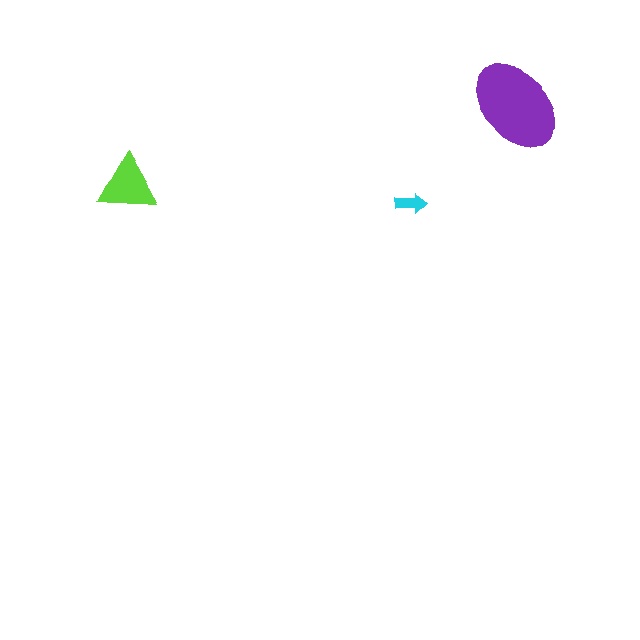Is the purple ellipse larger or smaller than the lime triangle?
Larger.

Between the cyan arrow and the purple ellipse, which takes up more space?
The purple ellipse.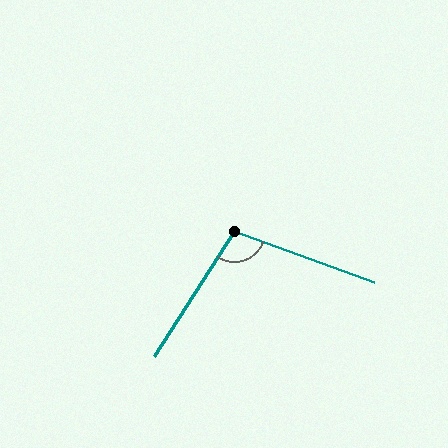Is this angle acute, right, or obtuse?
It is obtuse.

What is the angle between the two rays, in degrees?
Approximately 103 degrees.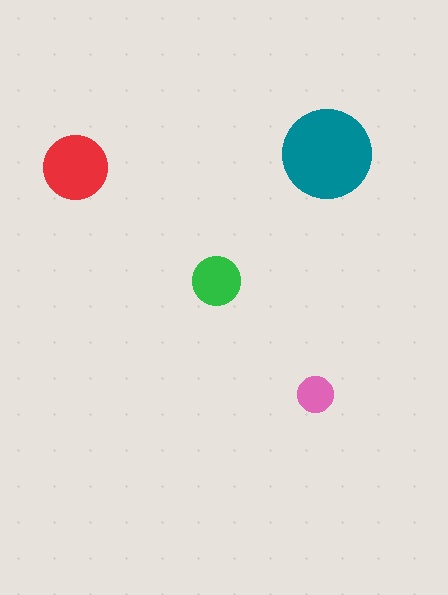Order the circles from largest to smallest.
the teal one, the red one, the green one, the pink one.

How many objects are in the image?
There are 4 objects in the image.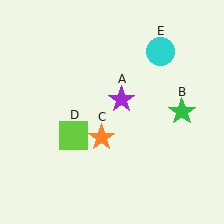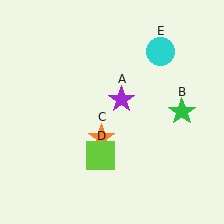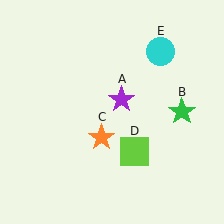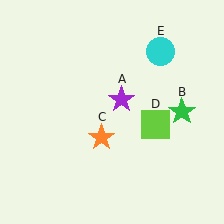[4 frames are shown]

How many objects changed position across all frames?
1 object changed position: lime square (object D).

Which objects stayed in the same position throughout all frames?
Purple star (object A) and green star (object B) and orange star (object C) and cyan circle (object E) remained stationary.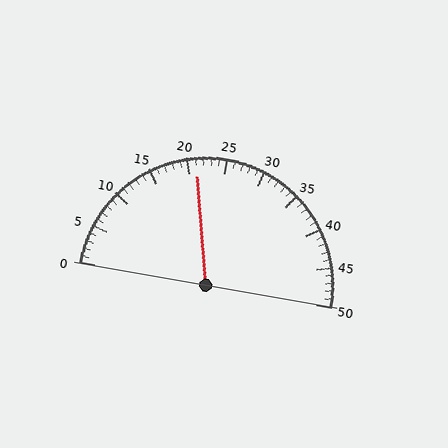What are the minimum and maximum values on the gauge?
The gauge ranges from 0 to 50.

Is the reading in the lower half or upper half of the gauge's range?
The reading is in the lower half of the range (0 to 50).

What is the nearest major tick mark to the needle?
The nearest major tick mark is 20.